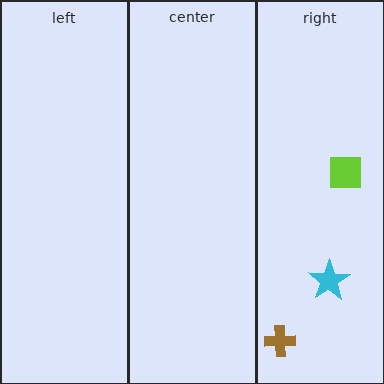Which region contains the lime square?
The right region.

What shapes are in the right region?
The brown cross, the lime square, the cyan star.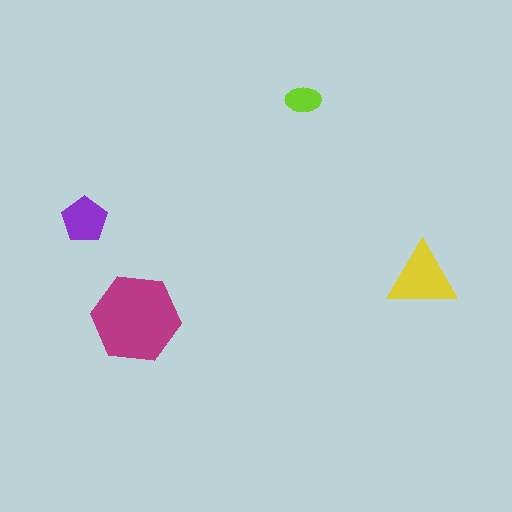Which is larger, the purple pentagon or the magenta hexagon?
The magenta hexagon.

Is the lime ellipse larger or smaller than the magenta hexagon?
Smaller.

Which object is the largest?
The magenta hexagon.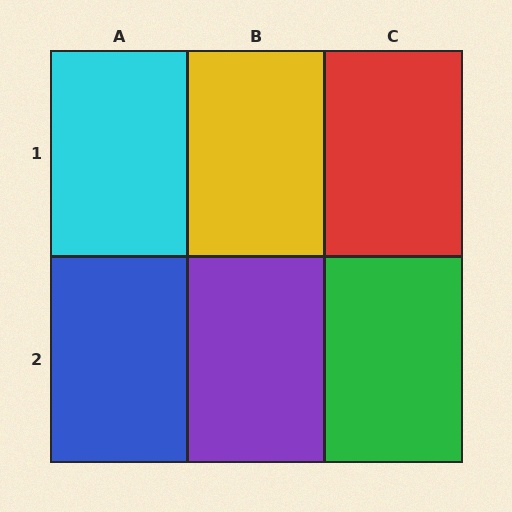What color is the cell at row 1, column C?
Red.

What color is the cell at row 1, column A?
Cyan.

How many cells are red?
1 cell is red.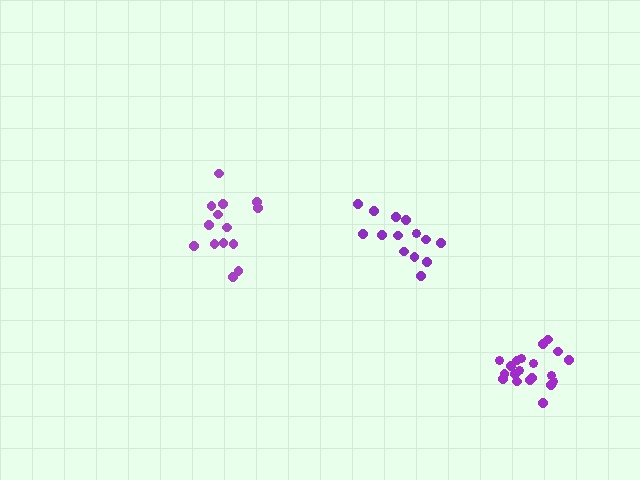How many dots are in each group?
Group 1: 14 dots, Group 2: 14 dots, Group 3: 20 dots (48 total).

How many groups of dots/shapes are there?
There are 3 groups.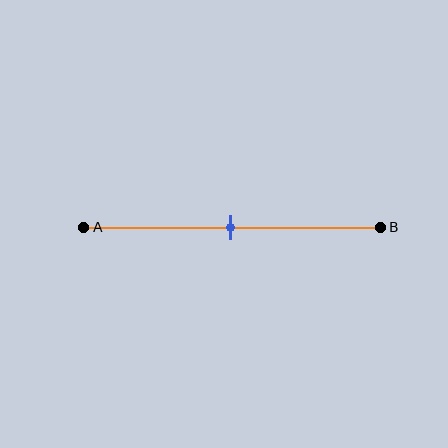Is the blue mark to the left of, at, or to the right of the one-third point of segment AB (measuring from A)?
The blue mark is to the right of the one-third point of segment AB.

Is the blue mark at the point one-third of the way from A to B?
No, the mark is at about 50% from A, not at the 33% one-third point.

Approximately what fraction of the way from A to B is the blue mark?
The blue mark is approximately 50% of the way from A to B.